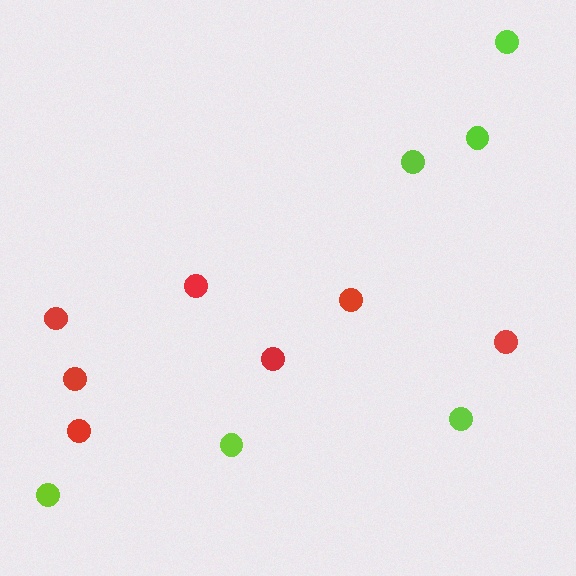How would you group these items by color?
There are 2 groups: one group of red circles (7) and one group of lime circles (6).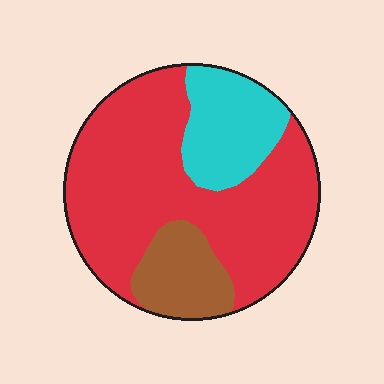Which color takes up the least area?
Brown, at roughly 15%.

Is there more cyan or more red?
Red.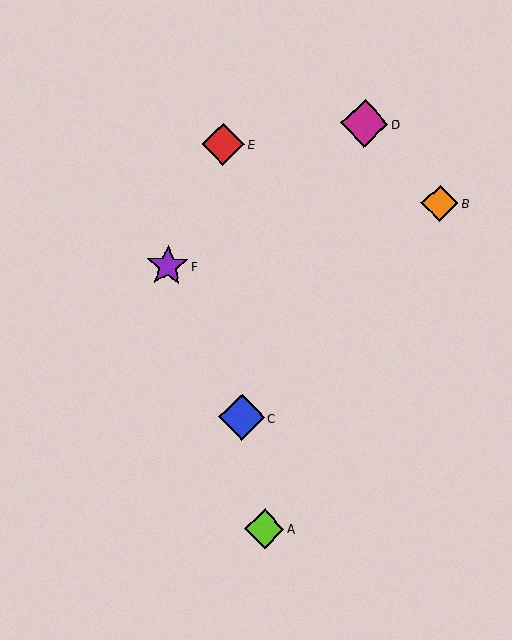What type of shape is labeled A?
Shape A is a lime diamond.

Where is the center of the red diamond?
The center of the red diamond is at (223, 144).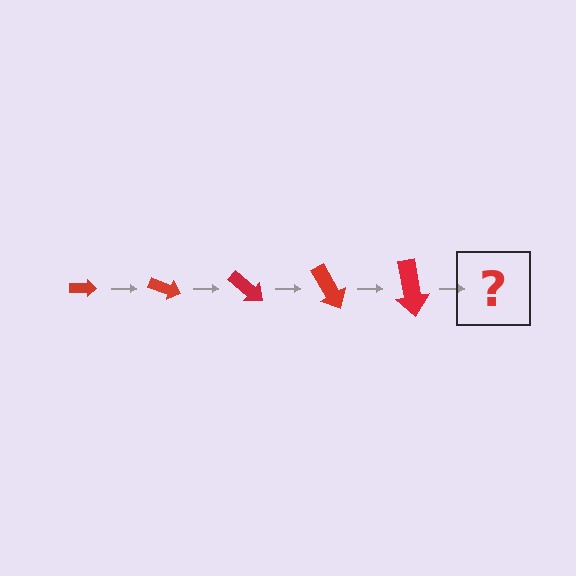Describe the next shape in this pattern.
It should be an arrow, larger than the previous one and rotated 100 degrees from the start.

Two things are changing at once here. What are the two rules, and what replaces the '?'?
The two rules are that the arrow grows larger each step and it rotates 20 degrees each step. The '?' should be an arrow, larger than the previous one and rotated 100 degrees from the start.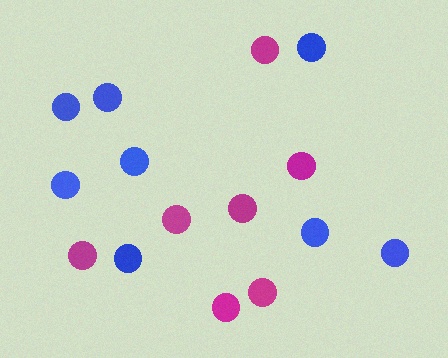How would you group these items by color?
There are 2 groups: one group of magenta circles (7) and one group of blue circles (8).